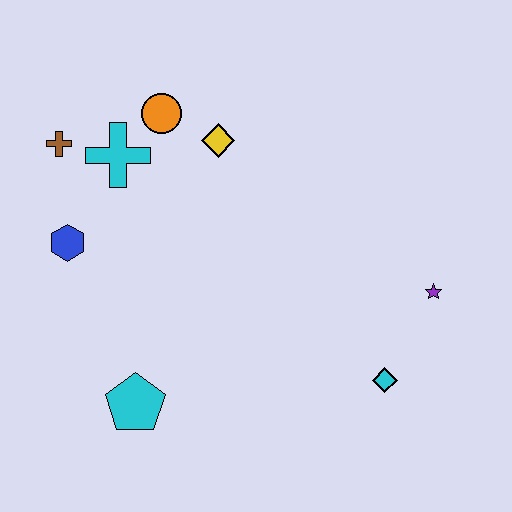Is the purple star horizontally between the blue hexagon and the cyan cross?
No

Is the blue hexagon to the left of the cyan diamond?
Yes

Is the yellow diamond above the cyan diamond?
Yes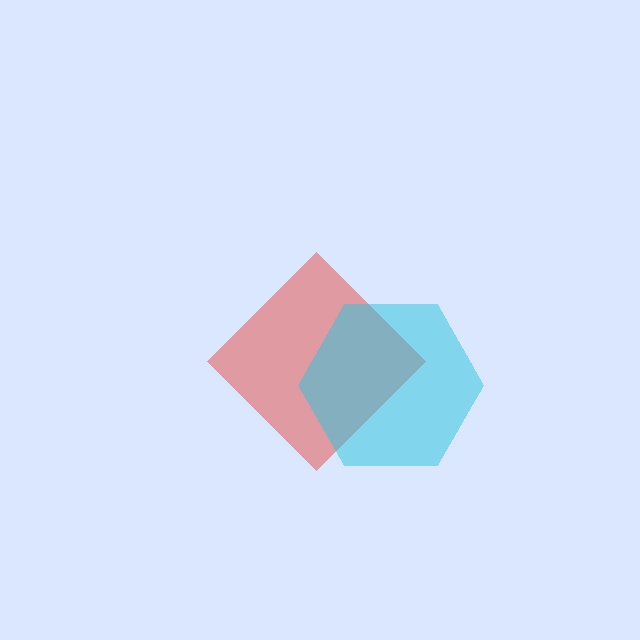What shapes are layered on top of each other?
The layered shapes are: a red diamond, a cyan hexagon.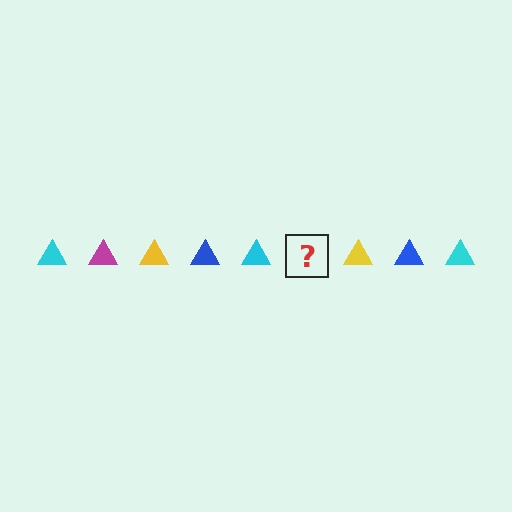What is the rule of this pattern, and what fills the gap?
The rule is that the pattern cycles through cyan, magenta, yellow, blue triangles. The gap should be filled with a magenta triangle.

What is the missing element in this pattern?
The missing element is a magenta triangle.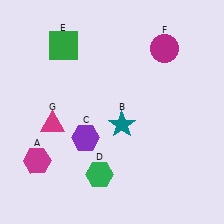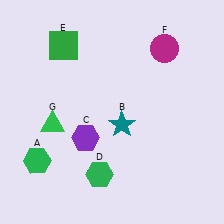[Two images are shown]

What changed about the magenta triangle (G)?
In Image 1, G is magenta. In Image 2, it changed to green.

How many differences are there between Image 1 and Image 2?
There are 2 differences between the two images.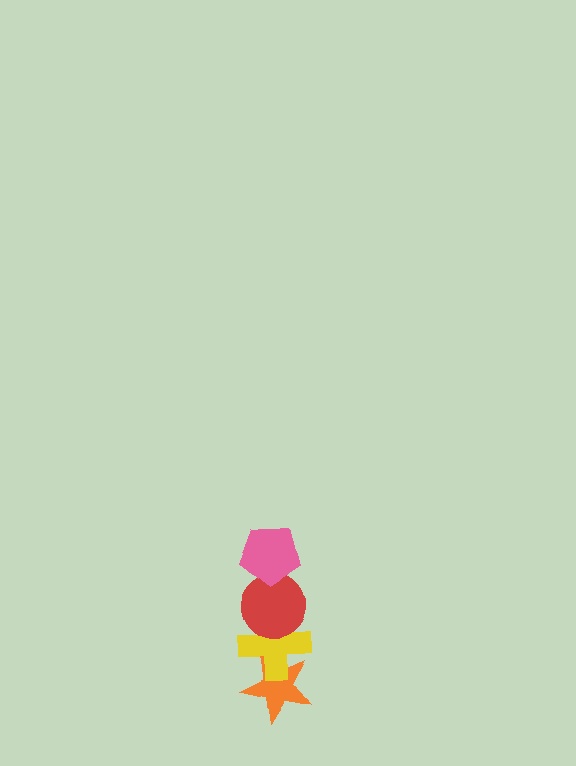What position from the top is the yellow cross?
The yellow cross is 3rd from the top.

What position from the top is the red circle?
The red circle is 2nd from the top.